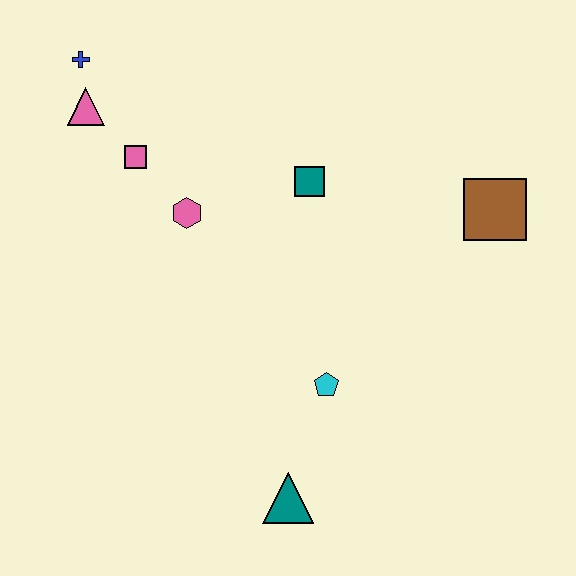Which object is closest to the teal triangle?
The cyan pentagon is closest to the teal triangle.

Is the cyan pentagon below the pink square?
Yes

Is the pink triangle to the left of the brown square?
Yes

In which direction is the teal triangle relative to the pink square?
The teal triangle is below the pink square.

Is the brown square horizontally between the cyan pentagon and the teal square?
No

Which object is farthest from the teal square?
The teal triangle is farthest from the teal square.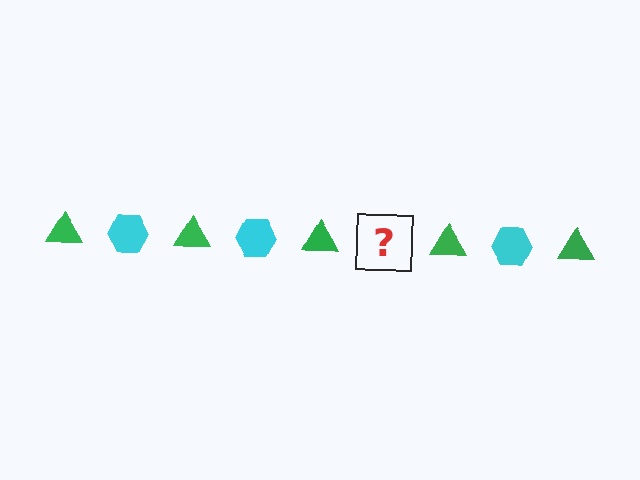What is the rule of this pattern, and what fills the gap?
The rule is that the pattern alternates between green triangle and cyan hexagon. The gap should be filled with a cyan hexagon.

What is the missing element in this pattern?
The missing element is a cyan hexagon.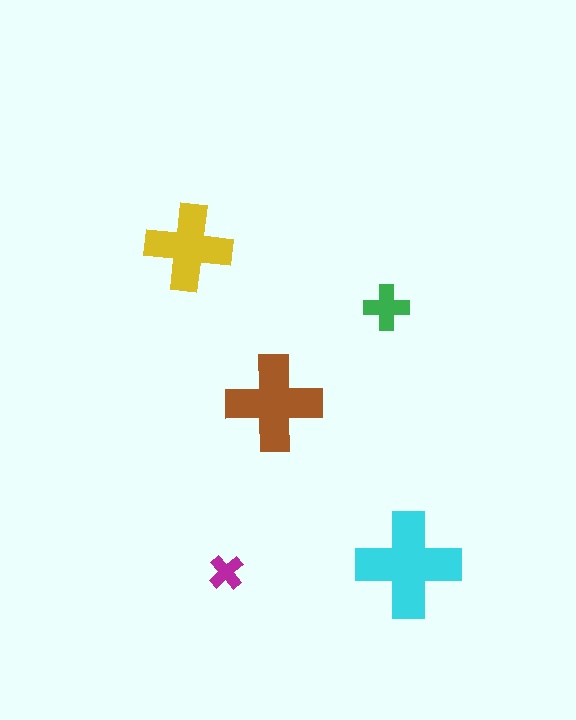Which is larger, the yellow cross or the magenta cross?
The yellow one.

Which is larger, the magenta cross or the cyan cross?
The cyan one.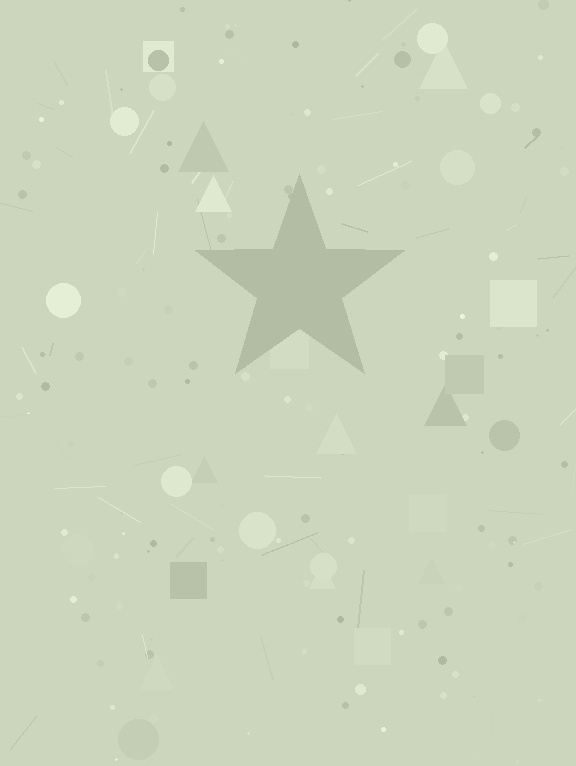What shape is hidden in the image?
A star is hidden in the image.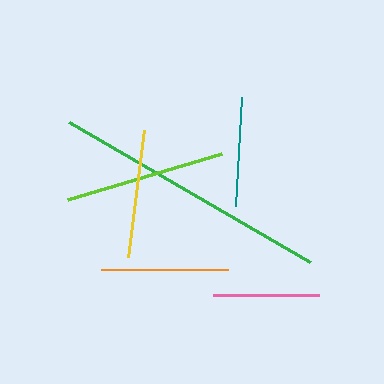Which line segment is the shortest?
The pink line is the shortest at approximately 106 pixels.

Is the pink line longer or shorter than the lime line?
The lime line is longer than the pink line.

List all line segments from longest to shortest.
From longest to shortest: green, lime, yellow, orange, teal, pink.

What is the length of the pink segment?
The pink segment is approximately 106 pixels long.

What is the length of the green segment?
The green segment is approximately 279 pixels long.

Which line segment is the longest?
The green line is the longest at approximately 279 pixels.